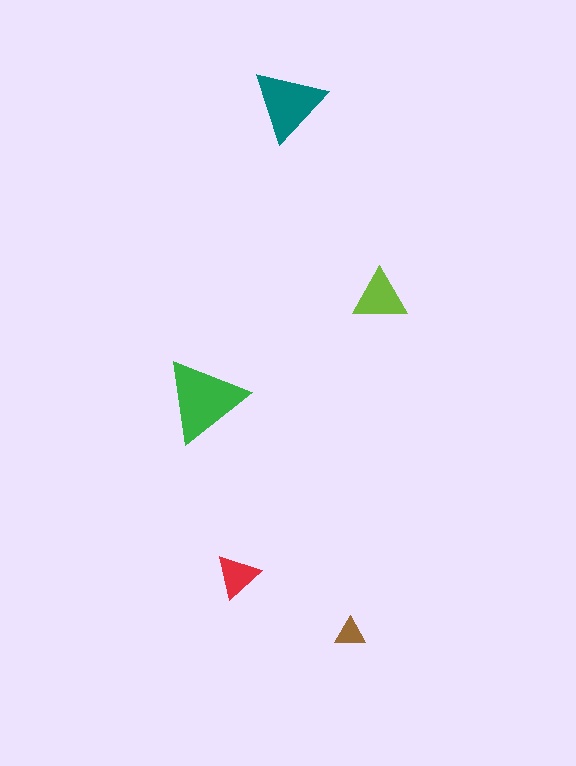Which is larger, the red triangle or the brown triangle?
The red one.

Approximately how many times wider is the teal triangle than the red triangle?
About 1.5 times wider.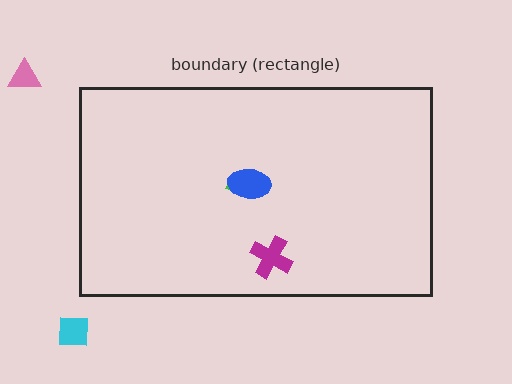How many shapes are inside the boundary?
3 inside, 2 outside.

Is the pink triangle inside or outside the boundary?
Outside.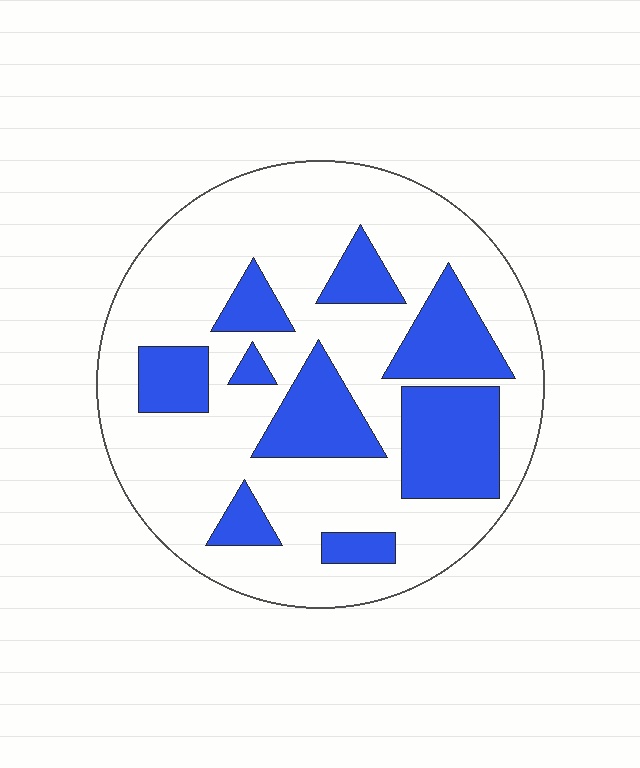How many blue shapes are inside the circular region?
9.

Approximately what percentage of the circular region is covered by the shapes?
Approximately 30%.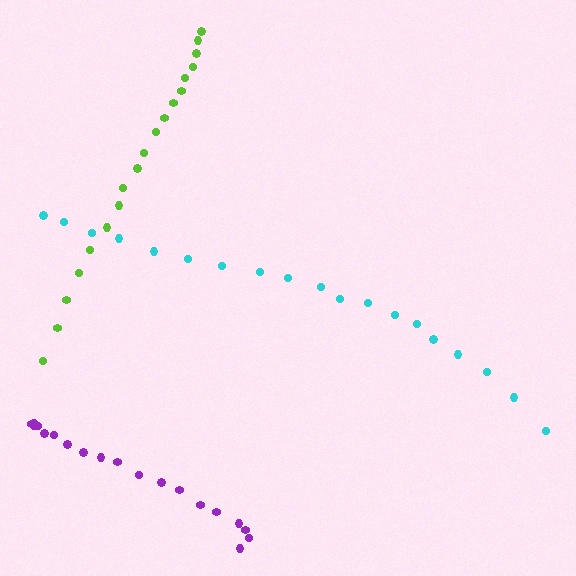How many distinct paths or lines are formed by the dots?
There are 3 distinct paths.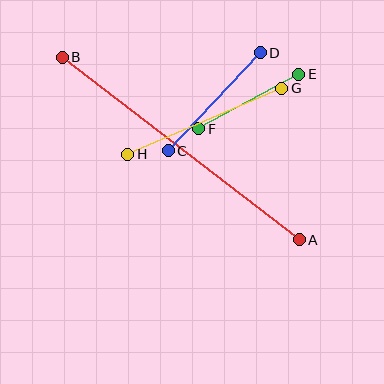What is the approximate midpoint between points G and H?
The midpoint is at approximately (205, 121) pixels.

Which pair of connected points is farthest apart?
Points A and B are farthest apart.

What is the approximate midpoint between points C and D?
The midpoint is at approximately (214, 102) pixels.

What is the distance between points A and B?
The distance is approximately 299 pixels.